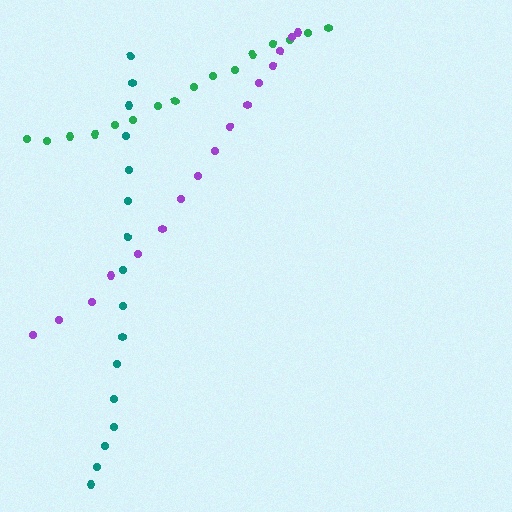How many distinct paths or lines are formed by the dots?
There are 3 distinct paths.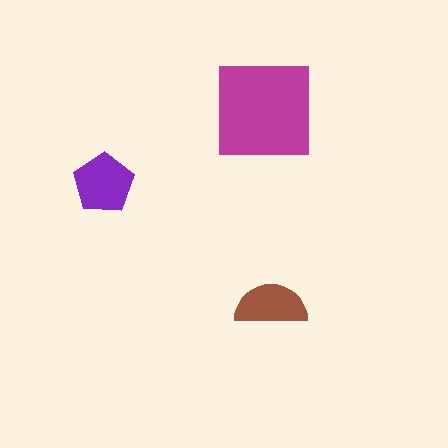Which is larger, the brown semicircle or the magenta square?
The magenta square.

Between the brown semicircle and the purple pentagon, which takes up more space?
The purple pentagon.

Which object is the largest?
The magenta square.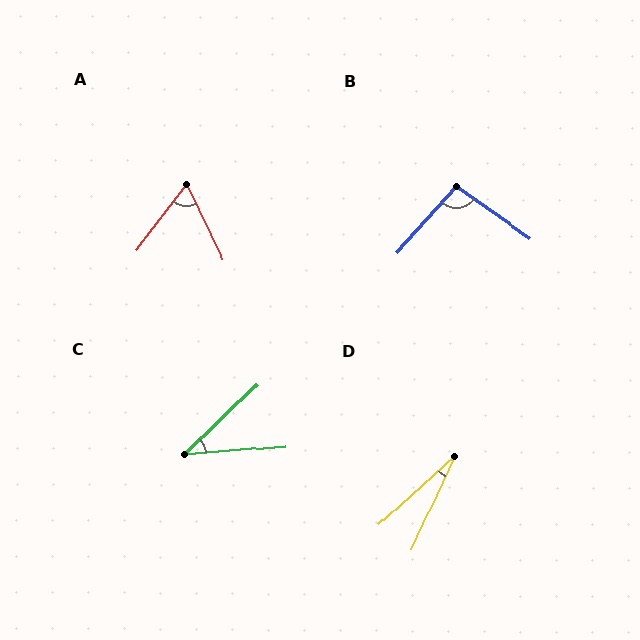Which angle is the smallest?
D, at approximately 23 degrees.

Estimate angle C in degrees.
Approximately 39 degrees.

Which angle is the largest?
B, at approximately 97 degrees.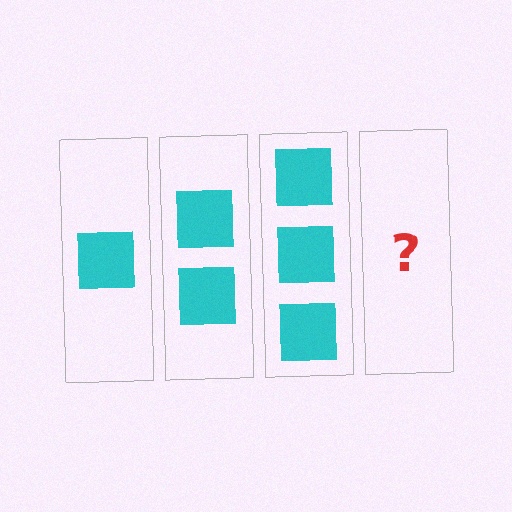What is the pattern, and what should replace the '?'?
The pattern is that each step adds one more square. The '?' should be 4 squares.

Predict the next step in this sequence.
The next step is 4 squares.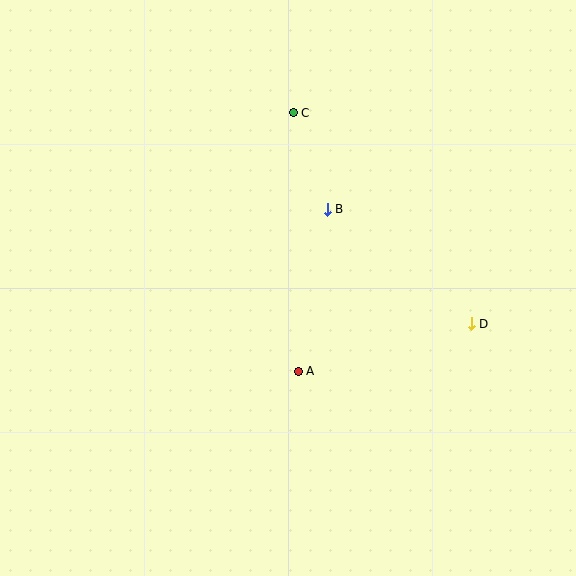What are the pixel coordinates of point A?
Point A is at (298, 371).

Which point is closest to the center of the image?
Point A at (298, 371) is closest to the center.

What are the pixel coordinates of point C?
Point C is at (293, 113).